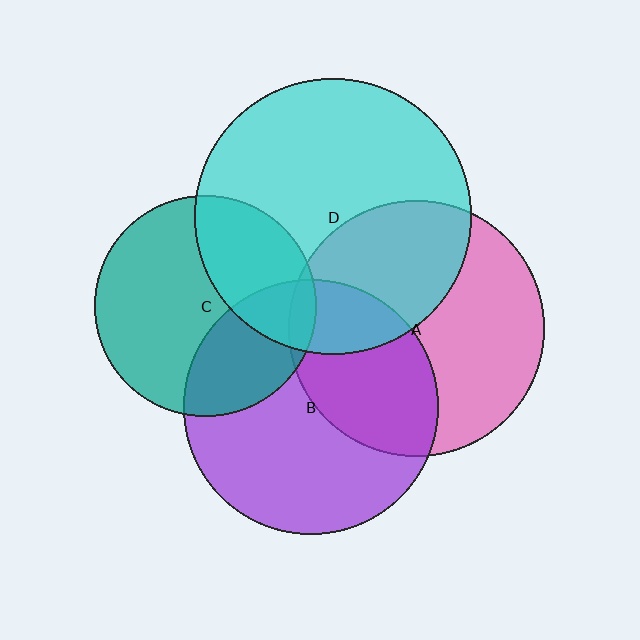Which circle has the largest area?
Circle D (cyan).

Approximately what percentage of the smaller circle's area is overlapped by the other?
Approximately 30%.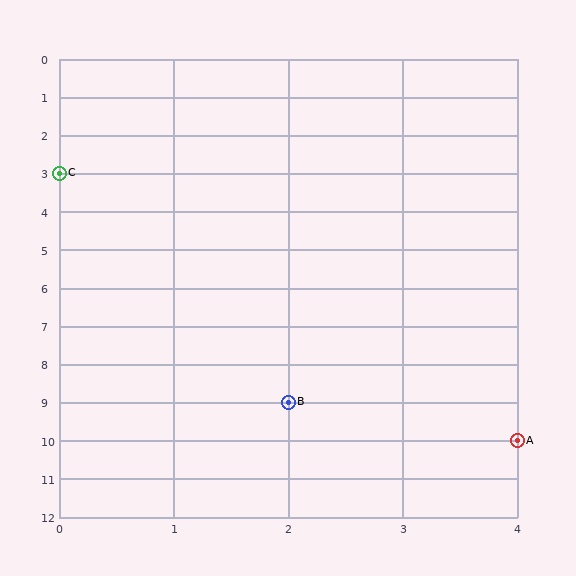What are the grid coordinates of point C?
Point C is at grid coordinates (0, 3).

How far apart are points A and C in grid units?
Points A and C are 4 columns and 7 rows apart (about 8.1 grid units diagonally).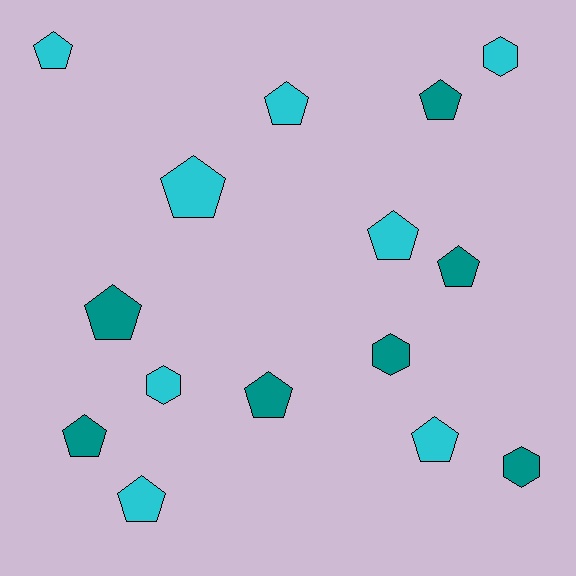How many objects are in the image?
There are 15 objects.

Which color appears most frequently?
Cyan, with 8 objects.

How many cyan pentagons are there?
There are 6 cyan pentagons.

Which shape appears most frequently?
Pentagon, with 11 objects.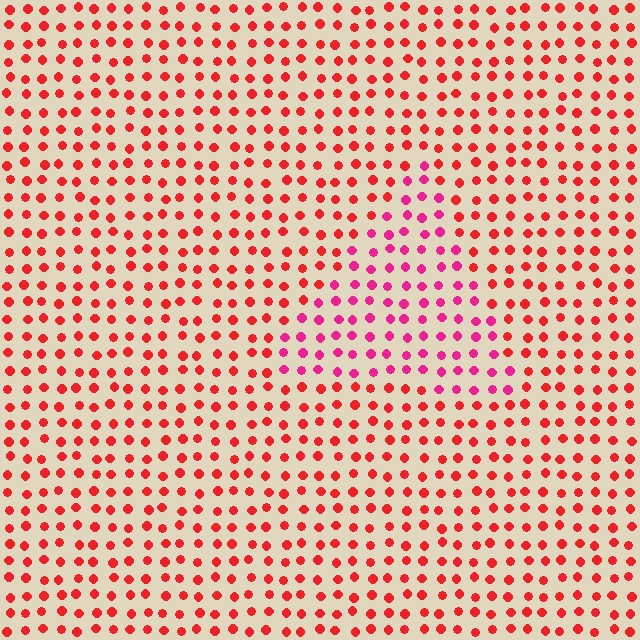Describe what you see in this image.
The image is filled with small red elements in a uniform arrangement. A triangle-shaped region is visible where the elements are tinted to a slightly different hue, forming a subtle color boundary.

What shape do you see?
I see a triangle.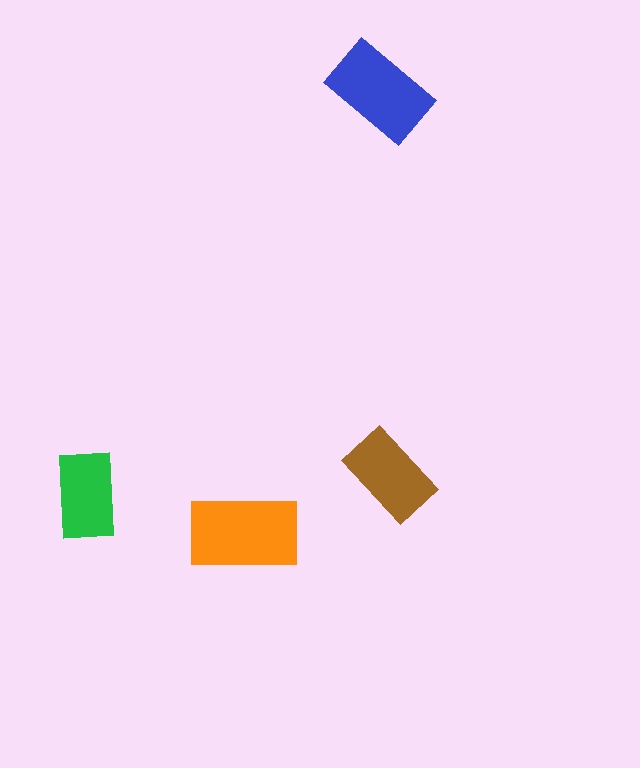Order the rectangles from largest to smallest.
the orange one, the blue one, the brown one, the green one.